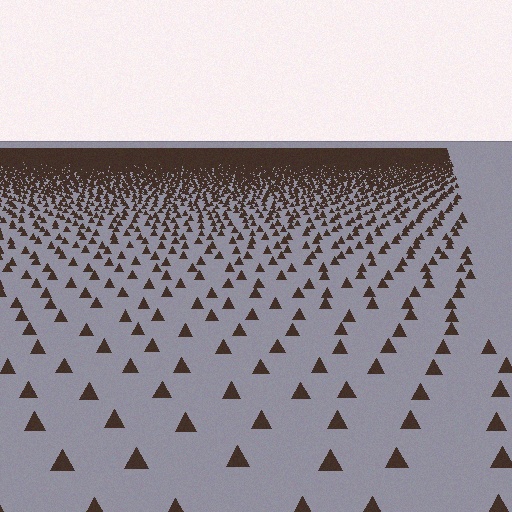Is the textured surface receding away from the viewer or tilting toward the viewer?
The surface is receding away from the viewer. Texture elements get smaller and denser toward the top.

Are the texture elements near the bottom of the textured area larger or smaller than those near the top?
Larger. Near the bottom, elements are closer to the viewer and appear at a bigger on-screen size.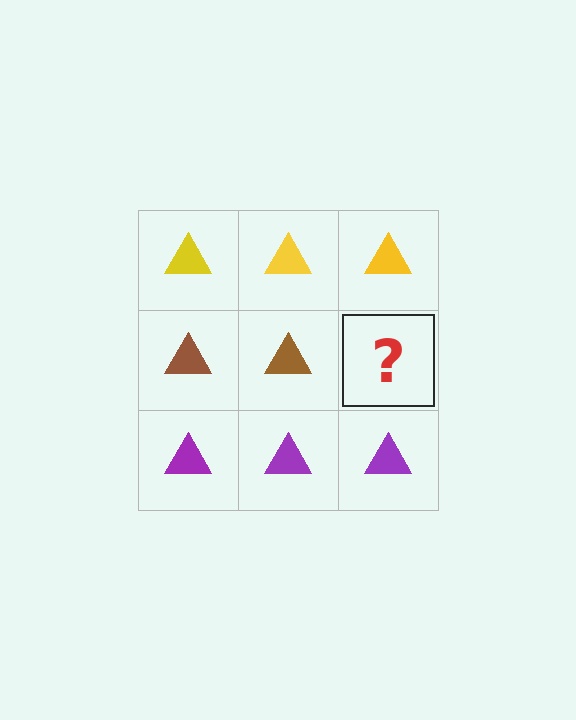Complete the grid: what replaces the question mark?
The question mark should be replaced with a brown triangle.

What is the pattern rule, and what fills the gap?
The rule is that each row has a consistent color. The gap should be filled with a brown triangle.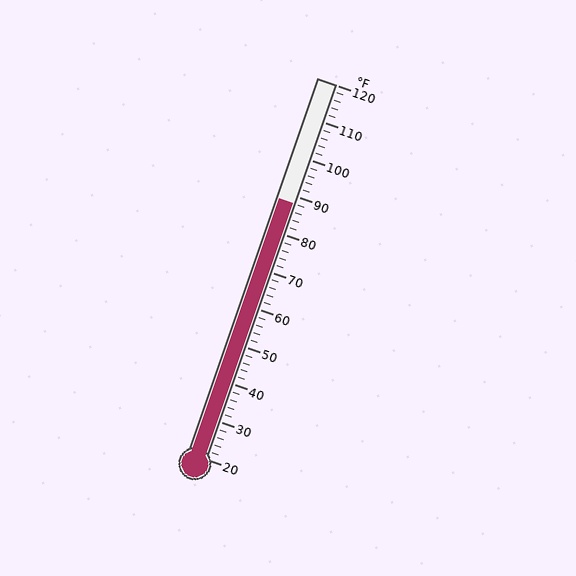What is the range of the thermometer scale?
The thermometer scale ranges from 20°F to 120°F.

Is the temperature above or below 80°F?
The temperature is above 80°F.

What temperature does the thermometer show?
The thermometer shows approximately 88°F.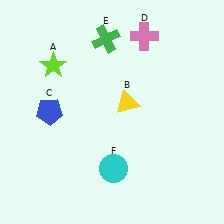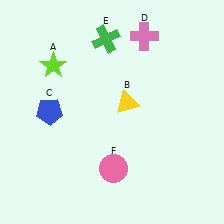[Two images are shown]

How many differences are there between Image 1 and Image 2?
There is 1 difference between the two images.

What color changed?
The circle (F) changed from cyan in Image 1 to pink in Image 2.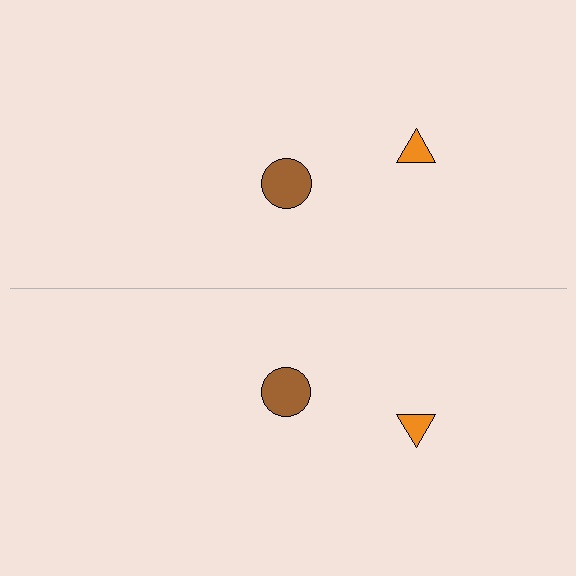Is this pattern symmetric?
Yes, this pattern has bilateral (reflection) symmetry.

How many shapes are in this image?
There are 4 shapes in this image.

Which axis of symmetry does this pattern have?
The pattern has a horizontal axis of symmetry running through the center of the image.